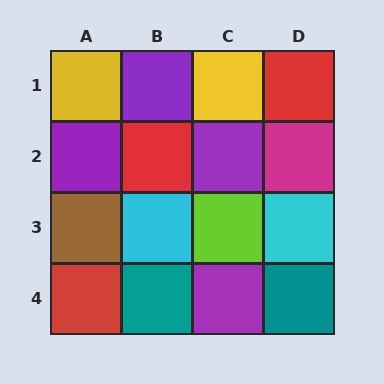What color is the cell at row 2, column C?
Purple.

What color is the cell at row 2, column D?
Magenta.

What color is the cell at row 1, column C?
Yellow.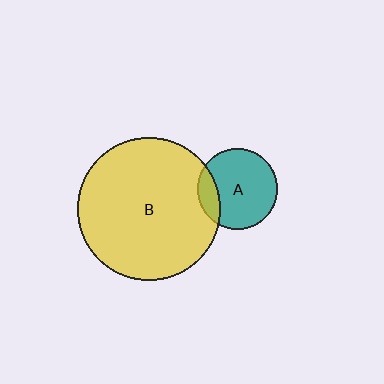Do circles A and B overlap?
Yes.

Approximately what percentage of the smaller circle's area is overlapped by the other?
Approximately 15%.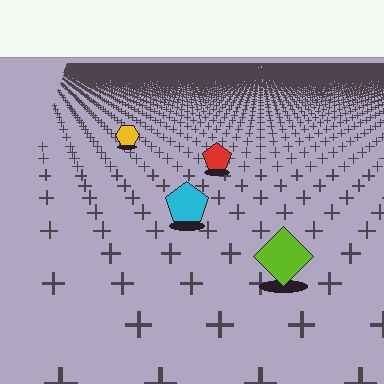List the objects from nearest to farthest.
From nearest to farthest: the lime diamond, the cyan pentagon, the red pentagon, the yellow hexagon.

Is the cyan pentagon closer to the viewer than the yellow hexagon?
Yes. The cyan pentagon is closer — you can tell from the texture gradient: the ground texture is coarser near it.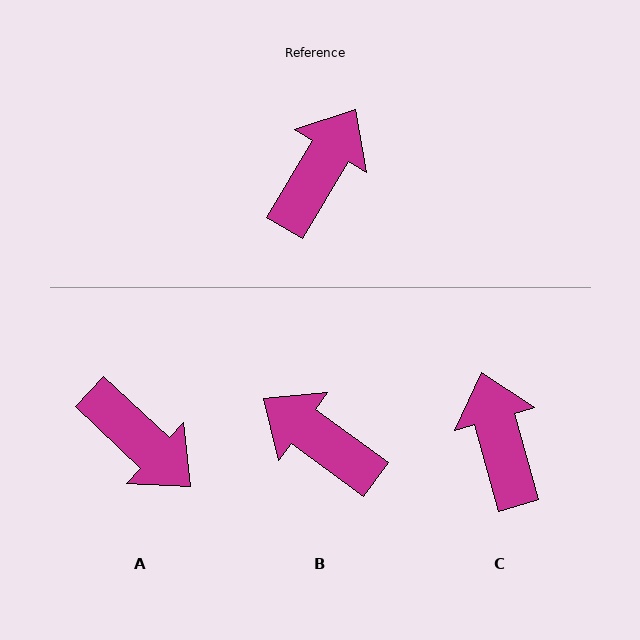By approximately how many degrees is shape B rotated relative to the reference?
Approximately 85 degrees counter-clockwise.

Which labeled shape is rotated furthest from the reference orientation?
A, about 102 degrees away.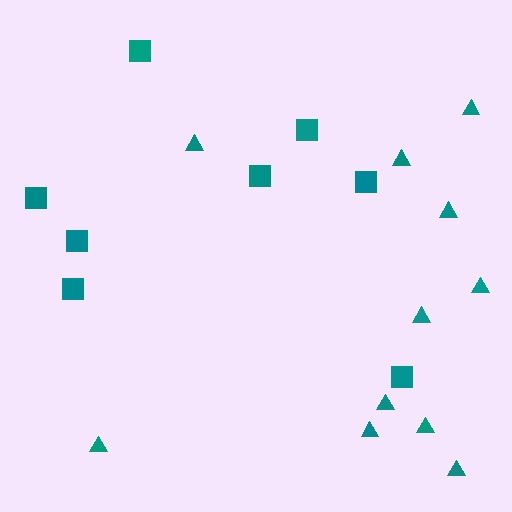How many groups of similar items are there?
There are 2 groups: one group of squares (8) and one group of triangles (11).